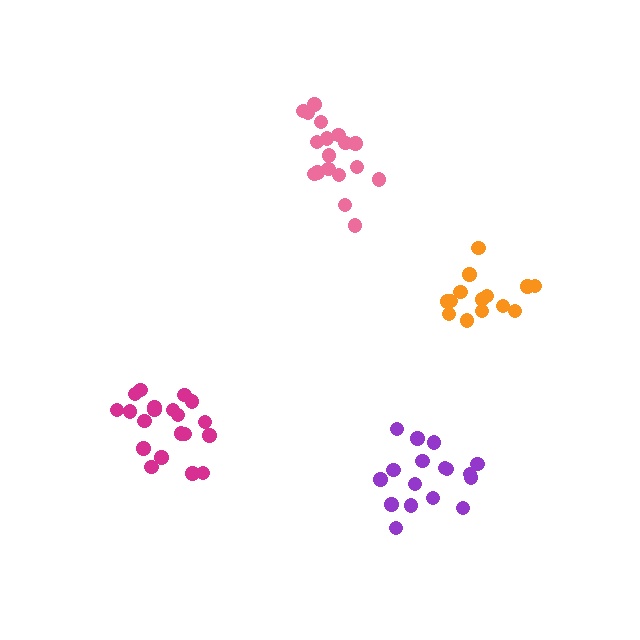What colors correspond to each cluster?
The clusters are colored: purple, magenta, pink, orange.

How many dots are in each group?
Group 1: 17 dots, Group 2: 20 dots, Group 3: 18 dots, Group 4: 14 dots (69 total).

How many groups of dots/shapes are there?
There are 4 groups.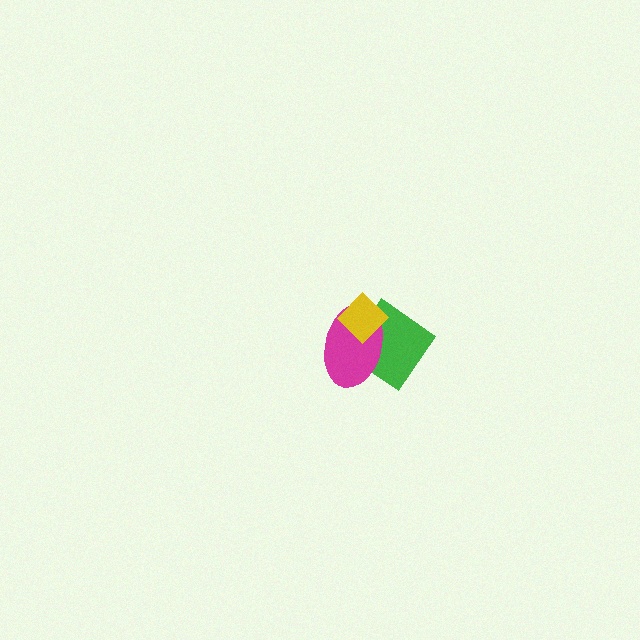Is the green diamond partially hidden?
Yes, it is partially covered by another shape.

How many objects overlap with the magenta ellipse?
2 objects overlap with the magenta ellipse.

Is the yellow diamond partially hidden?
No, no other shape covers it.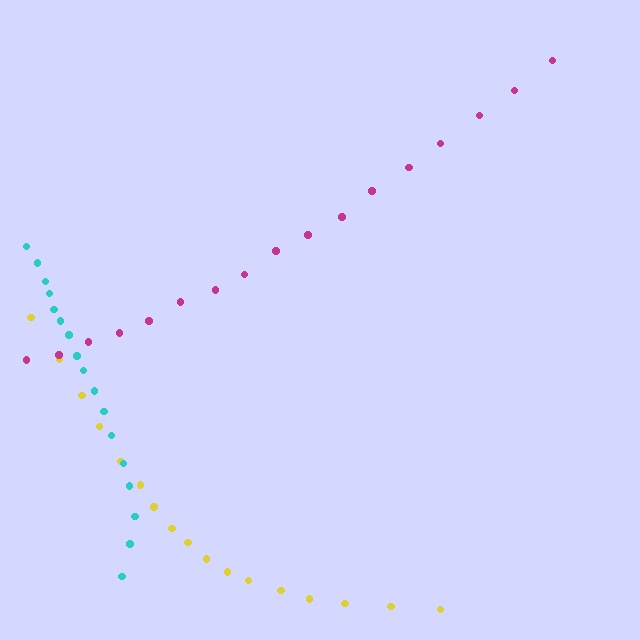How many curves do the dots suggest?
There are 3 distinct paths.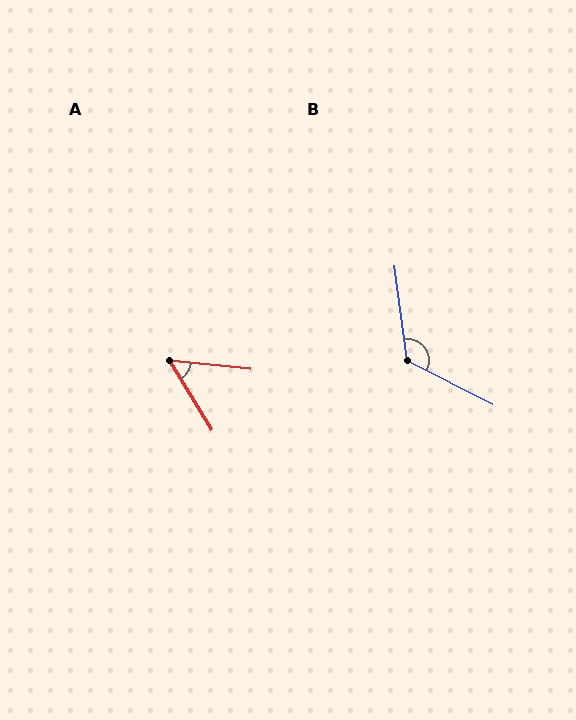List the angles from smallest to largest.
A (52°), B (124°).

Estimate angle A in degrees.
Approximately 52 degrees.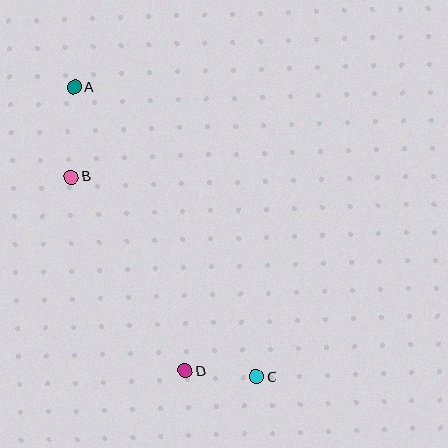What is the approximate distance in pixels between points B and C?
The distance between B and C is approximately 273 pixels.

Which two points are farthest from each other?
Points A and C are farthest from each other.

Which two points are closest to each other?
Points C and D are closest to each other.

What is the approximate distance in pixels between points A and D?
The distance between A and D is approximately 305 pixels.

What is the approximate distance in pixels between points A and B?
The distance between A and B is approximately 89 pixels.